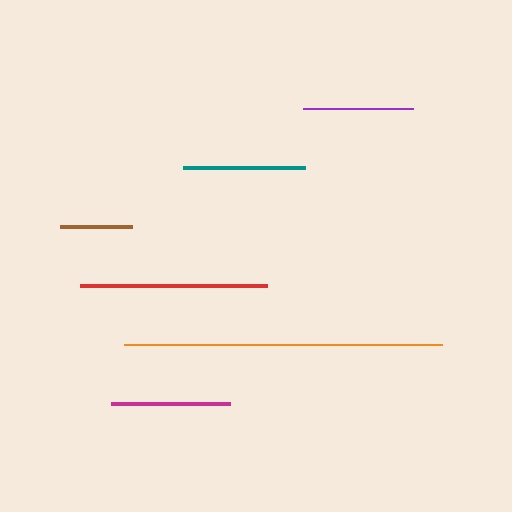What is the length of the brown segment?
The brown segment is approximately 72 pixels long.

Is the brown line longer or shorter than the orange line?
The orange line is longer than the brown line.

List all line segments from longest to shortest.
From longest to shortest: orange, red, teal, magenta, purple, brown.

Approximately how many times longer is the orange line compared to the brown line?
The orange line is approximately 4.4 times the length of the brown line.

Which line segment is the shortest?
The brown line is the shortest at approximately 72 pixels.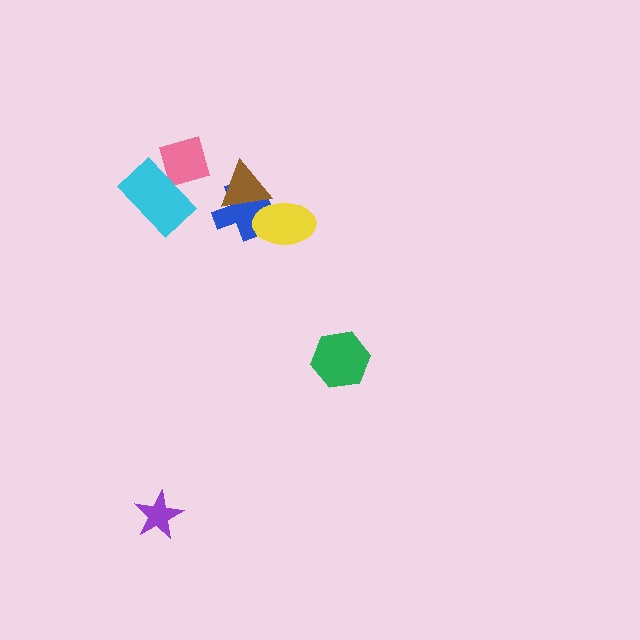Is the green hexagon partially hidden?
No, no other shape covers it.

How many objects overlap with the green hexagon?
0 objects overlap with the green hexagon.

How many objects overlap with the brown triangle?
2 objects overlap with the brown triangle.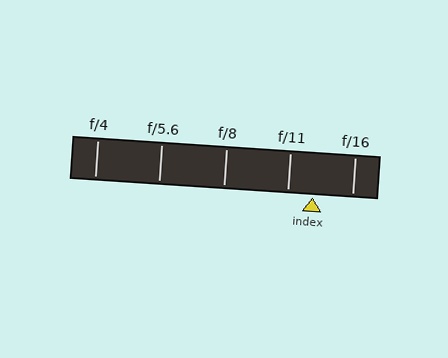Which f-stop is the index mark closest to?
The index mark is closest to f/11.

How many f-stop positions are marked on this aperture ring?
There are 5 f-stop positions marked.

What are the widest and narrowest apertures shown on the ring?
The widest aperture shown is f/4 and the narrowest is f/16.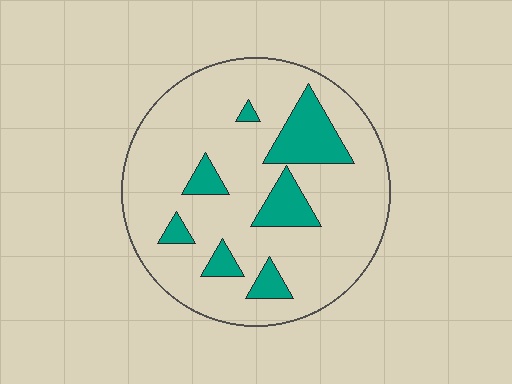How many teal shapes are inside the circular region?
7.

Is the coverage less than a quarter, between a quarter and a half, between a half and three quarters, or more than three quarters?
Less than a quarter.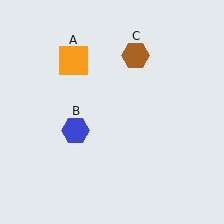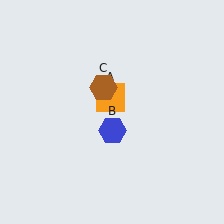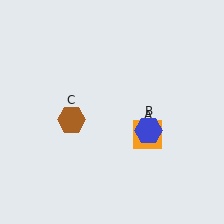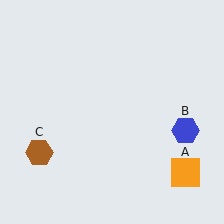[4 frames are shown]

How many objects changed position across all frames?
3 objects changed position: orange square (object A), blue hexagon (object B), brown hexagon (object C).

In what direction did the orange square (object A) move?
The orange square (object A) moved down and to the right.